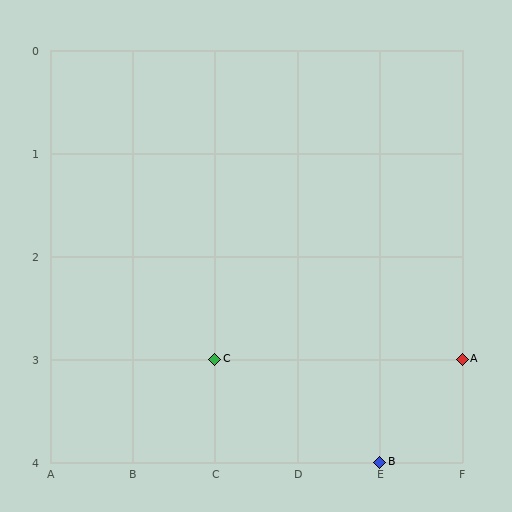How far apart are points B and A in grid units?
Points B and A are 1 column and 1 row apart (about 1.4 grid units diagonally).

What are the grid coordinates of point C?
Point C is at grid coordinates (C, 3).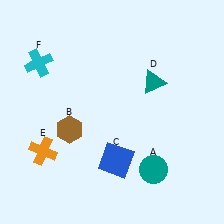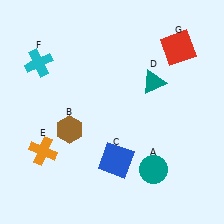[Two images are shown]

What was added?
A red square (G) was added in Image 2.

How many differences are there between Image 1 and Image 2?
There is 1 difference between the two images.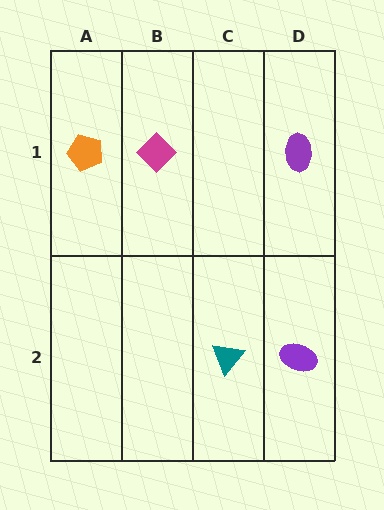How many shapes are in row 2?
2 shapes.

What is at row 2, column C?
A teal triangle.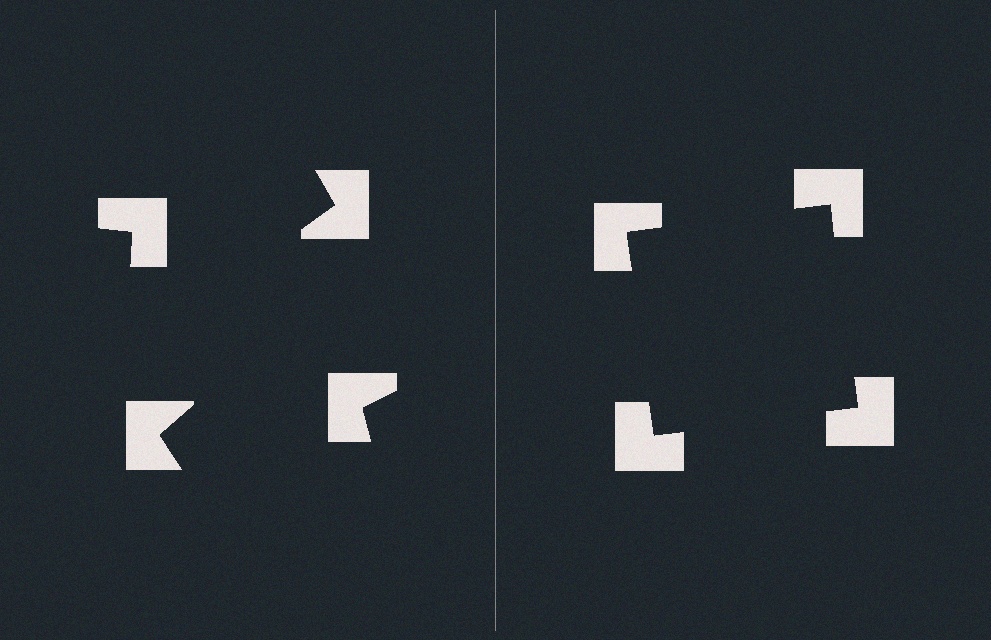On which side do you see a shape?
An illusory square appears on the right side. On the left side the wedge cuts are rotated, so no coherent shape forms.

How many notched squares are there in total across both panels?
8 — 4 on each side.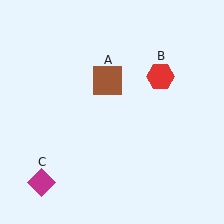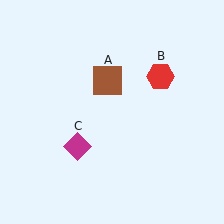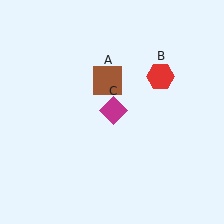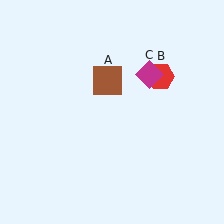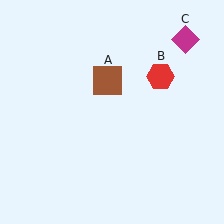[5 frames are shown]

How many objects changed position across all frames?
1 object changed position: magenta diamond (object C).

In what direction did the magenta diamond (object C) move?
The magenta diamond (object C) moved up and to the right.